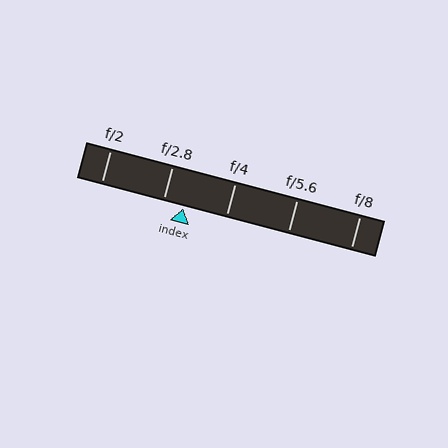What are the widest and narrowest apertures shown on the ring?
The widest aperture shown is f/2 and the narrowest is f/8.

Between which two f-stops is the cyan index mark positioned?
The index mark is between f/2.8 and f/4.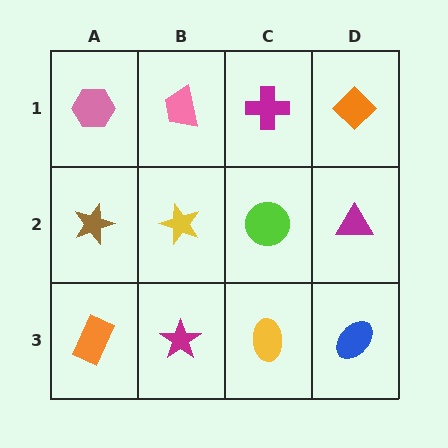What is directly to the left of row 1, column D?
A magenta cross.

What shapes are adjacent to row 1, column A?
A brown star (row 2, column A), a pink trapezoid (row 1, column B).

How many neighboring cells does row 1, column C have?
3.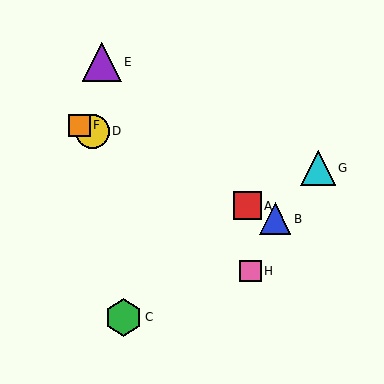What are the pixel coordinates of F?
Object F is at (79, 125).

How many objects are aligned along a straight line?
4 objects (A, B, D, F) are aligned along a straight line.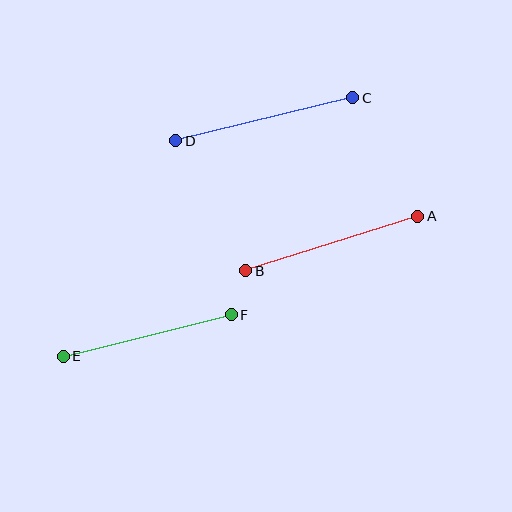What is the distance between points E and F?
The distance is approximately 173 pixels.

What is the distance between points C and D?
The distance is approximately 182 pixels.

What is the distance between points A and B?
The distance is approximately 181 pixels.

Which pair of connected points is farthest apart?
Points C and D are farthest apart.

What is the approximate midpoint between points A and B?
The midpoint is at approximately (332, 244) pixels.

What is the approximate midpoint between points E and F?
The midpoint is at approximately (147, 336) pixels.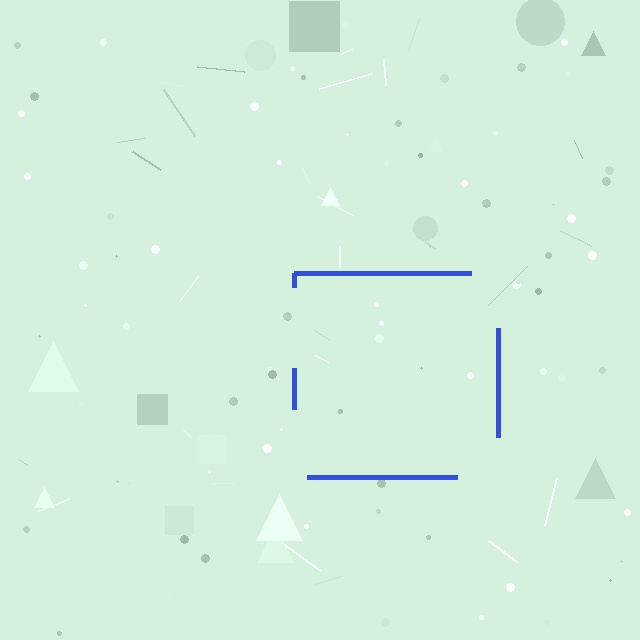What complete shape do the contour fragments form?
The contour fragments form a square.